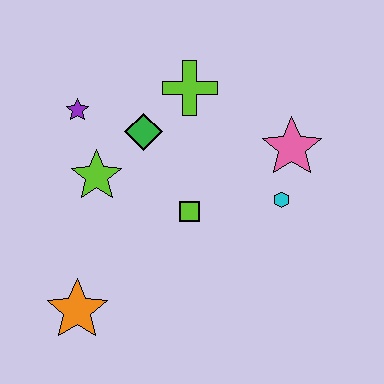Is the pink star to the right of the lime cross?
Yes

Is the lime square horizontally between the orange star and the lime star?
No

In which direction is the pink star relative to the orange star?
The pink star is to the right of the orange star.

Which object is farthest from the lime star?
The pink star is farthest from the lime star.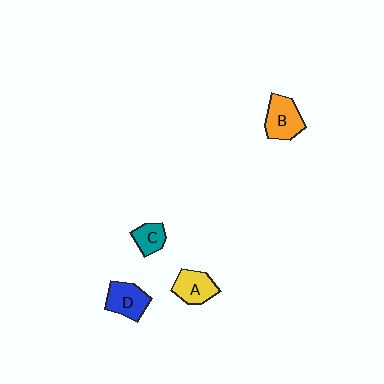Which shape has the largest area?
Shape B (orange).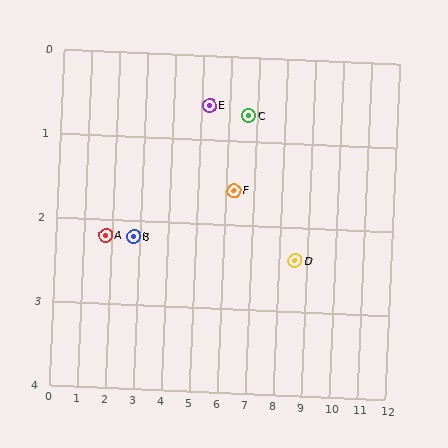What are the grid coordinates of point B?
Point B is at approximately (2.8, 2.2).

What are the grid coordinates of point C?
Point C is at approximately (6.7, 0.7).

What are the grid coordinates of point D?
Point D is at approximately (8.6, 2.4).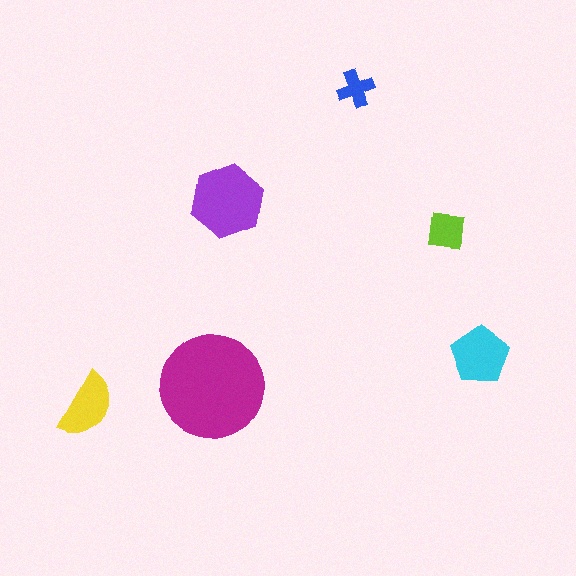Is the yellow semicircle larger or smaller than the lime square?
Larger.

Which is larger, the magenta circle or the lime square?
The magenta circle.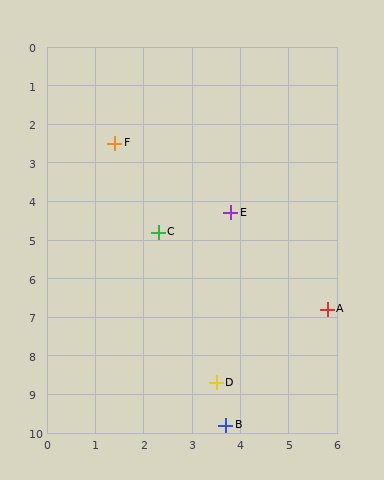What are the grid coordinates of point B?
Point B is at approximately (3.7, 9.8).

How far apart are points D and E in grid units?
Points D and E are about 4.4 grid units apart.